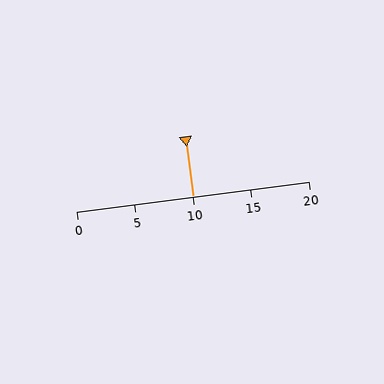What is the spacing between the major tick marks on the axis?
The major ticks are spaced 5 apart.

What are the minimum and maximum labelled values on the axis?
The axis runs from 0 to 20.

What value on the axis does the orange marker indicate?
The marker indicates approximately 10.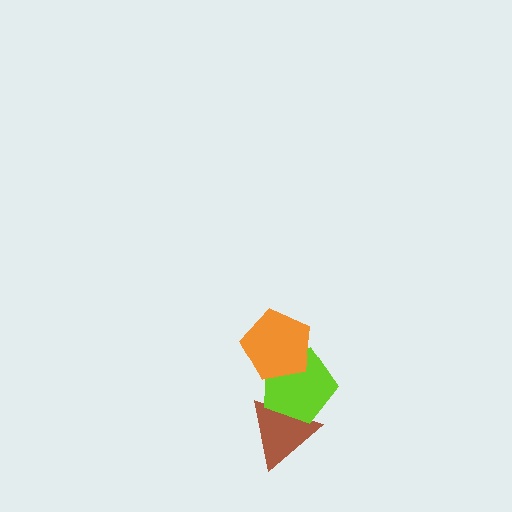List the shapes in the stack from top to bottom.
From top to bottom: the orange pentagon, the lime pentagon, the brown triangle.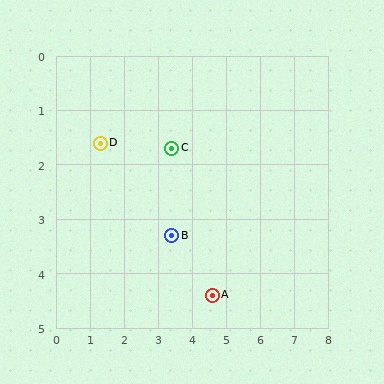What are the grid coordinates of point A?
Point A is at approximately (4.6, 4.4).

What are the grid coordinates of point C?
Point C is at approximately (3.4, 1.7).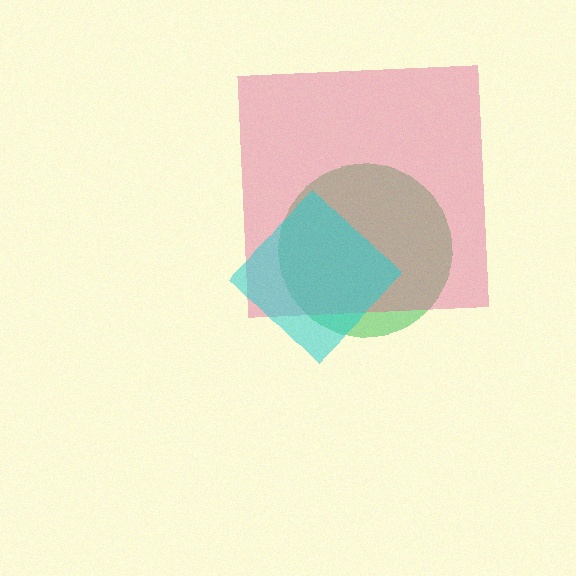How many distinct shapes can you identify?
There are 3 distinct shapes: a green circle, a pink square, a cyan diamond.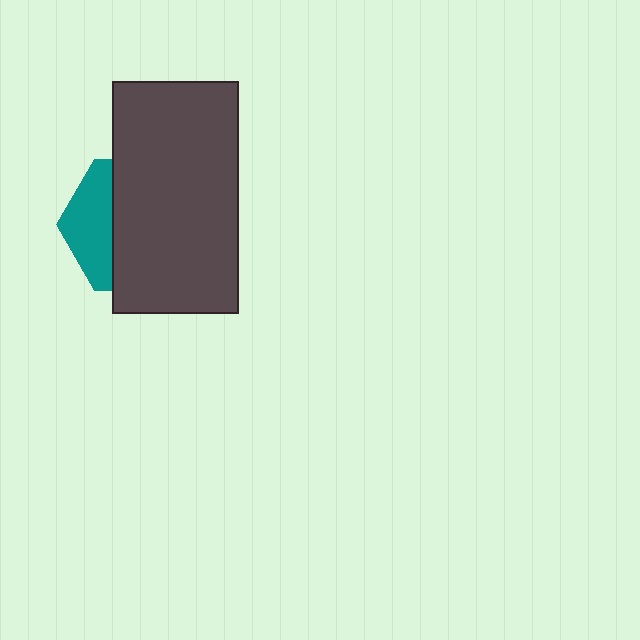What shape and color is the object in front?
The object in front is a dark gray rectangle.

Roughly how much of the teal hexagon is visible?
A small part of it is visible (roughly 32%).